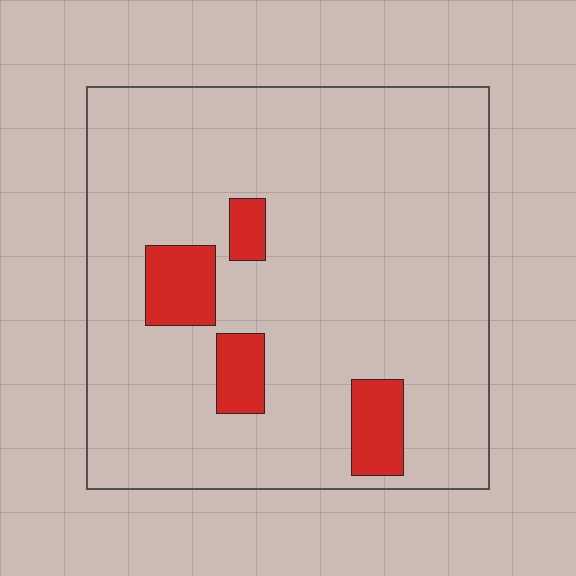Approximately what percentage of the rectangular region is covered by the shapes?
Approximately 10%.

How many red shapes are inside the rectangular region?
4.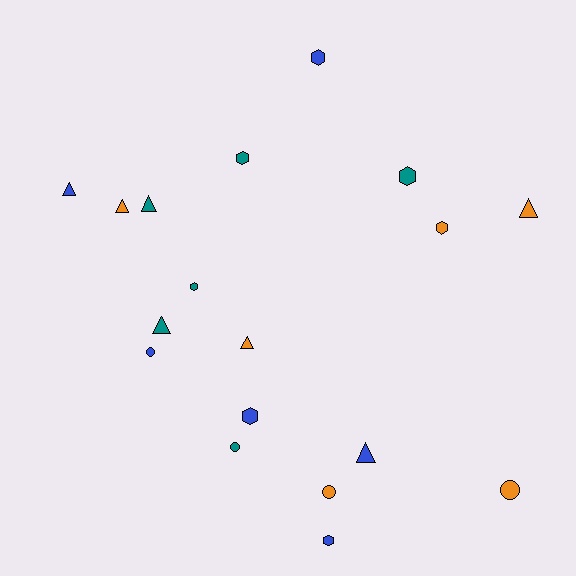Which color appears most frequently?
Blue, with 6 objects.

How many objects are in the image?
There are 18 objects.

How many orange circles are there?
There are 2 orange circles.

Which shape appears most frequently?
Hexagon, with 7 objects.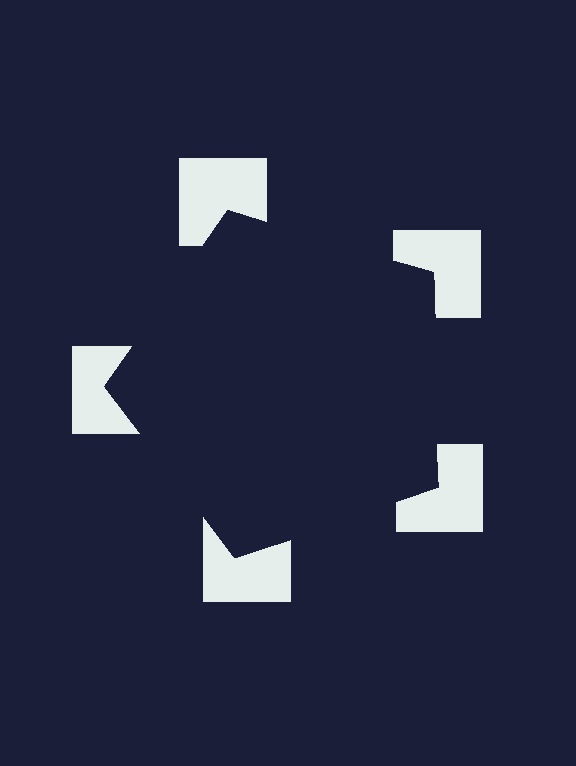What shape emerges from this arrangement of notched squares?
An illusory pentagon — its edges are inferred from the aligned wedge cuts in the notched squares, not physically drawn.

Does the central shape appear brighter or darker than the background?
It typically appears slightly darker than the background, even though no actual brightness change is drawn.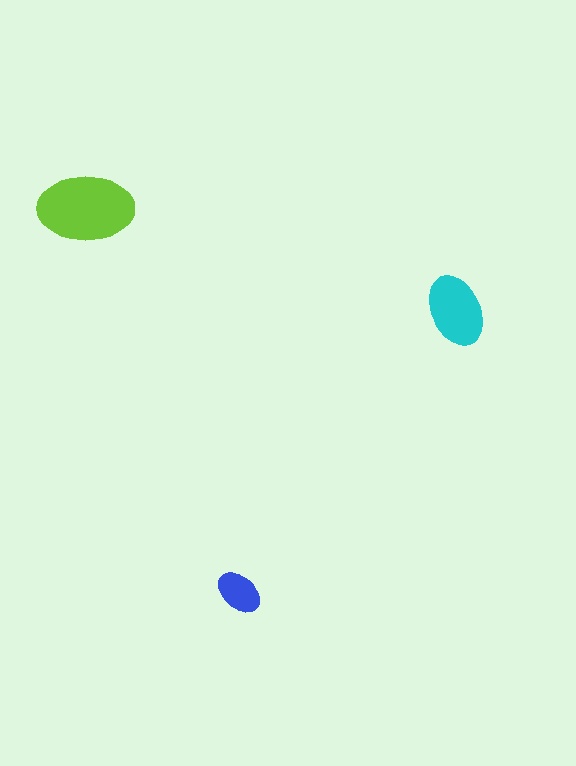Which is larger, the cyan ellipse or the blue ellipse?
The cyan one.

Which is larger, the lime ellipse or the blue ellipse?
The lime one.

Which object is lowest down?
The blue ellipse is bottommost.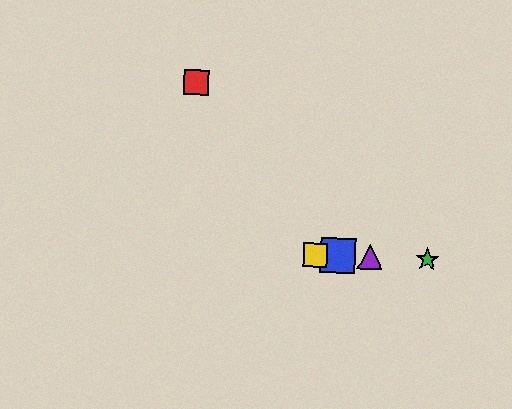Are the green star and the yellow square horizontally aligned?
Yes, both are at y≈260.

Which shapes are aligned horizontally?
The blue square, the green star, the yellow square, the purple triangle are aligned horizontally.